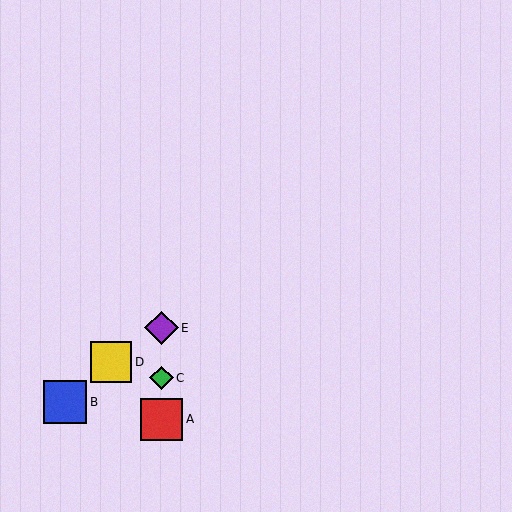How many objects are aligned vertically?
3 objects (A, C, E) are aligned vertically.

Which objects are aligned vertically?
Objects A, C, E are aligned vertically.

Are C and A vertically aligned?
Yes, both are at x≈162.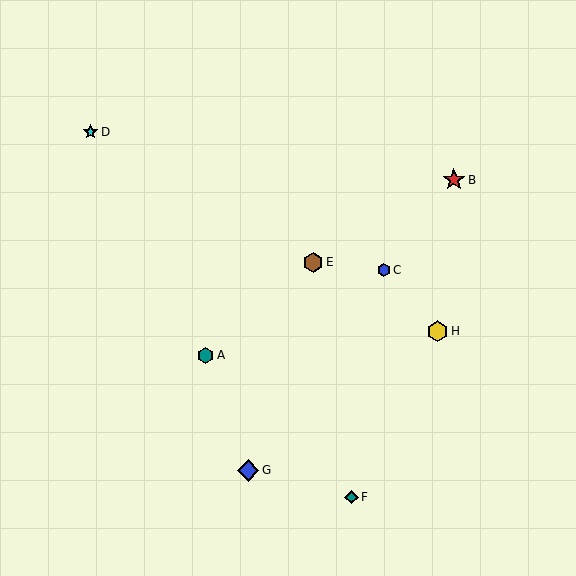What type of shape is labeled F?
Shape F is a teal diamond.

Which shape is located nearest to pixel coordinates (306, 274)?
The brown hexagon (labeled E) at (313, 262) is nearest to that location.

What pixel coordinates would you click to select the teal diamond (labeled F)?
Click at (351, 497) to select the teal diamond F.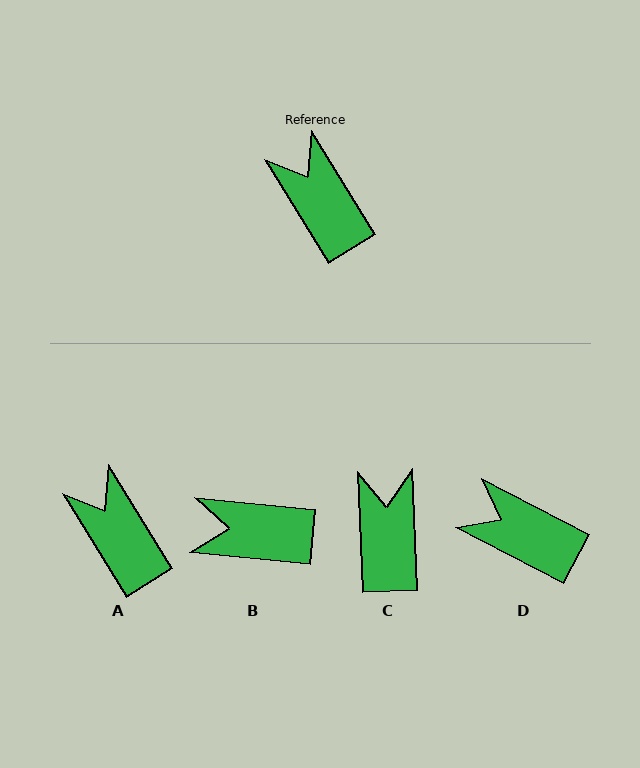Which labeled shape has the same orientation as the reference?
A.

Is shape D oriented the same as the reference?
No, it is off by about 31 degrees.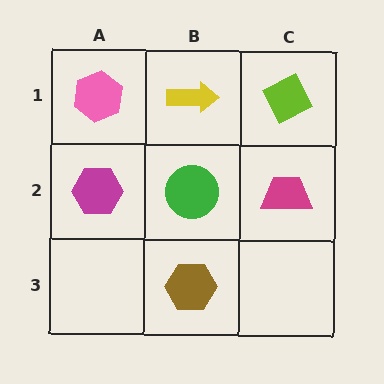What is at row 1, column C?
A lime diamond.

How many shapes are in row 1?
3 shapes.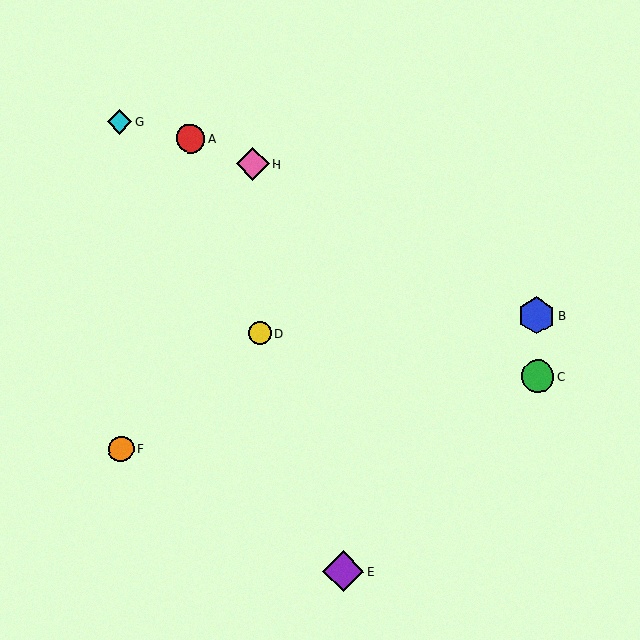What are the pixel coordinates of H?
Object H is at (252, 164).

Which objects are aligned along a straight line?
Objects A, D, E are aligned along a straight line.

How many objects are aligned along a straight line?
3 objects (A, D, E) are aligned along a straight line.